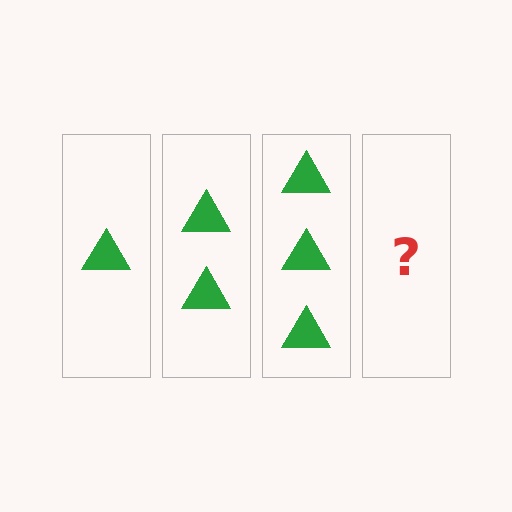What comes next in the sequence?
The next element should be 4 triangles.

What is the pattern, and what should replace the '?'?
The pattern is that each step adds one more triangle. The '?' should be 4 triangles.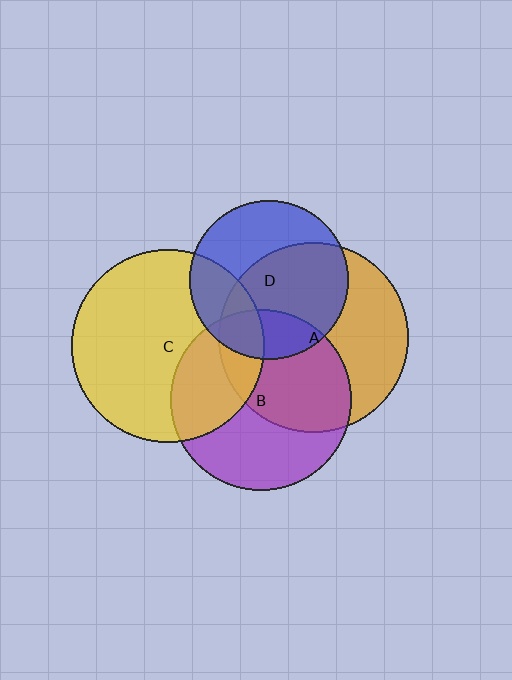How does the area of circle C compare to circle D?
Approximately 1.5 times.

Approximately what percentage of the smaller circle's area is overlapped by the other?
Approximately 25%.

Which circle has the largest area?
Circle C (yellow).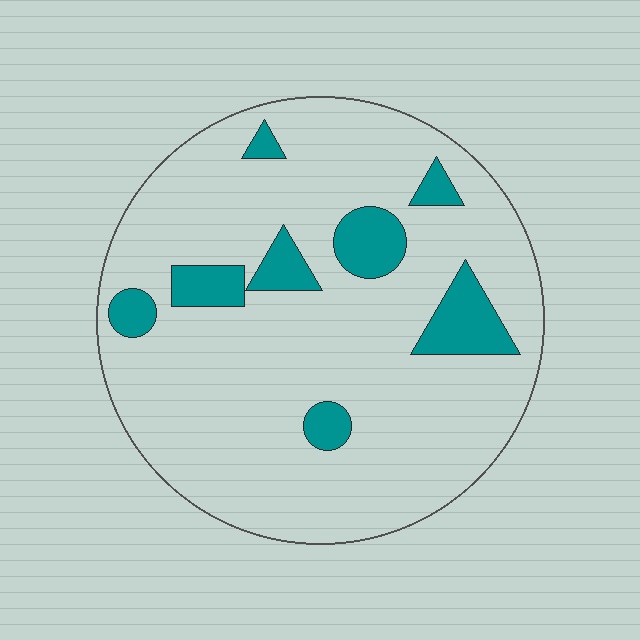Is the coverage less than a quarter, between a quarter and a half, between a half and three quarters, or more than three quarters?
Less than a quarter.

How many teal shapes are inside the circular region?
8.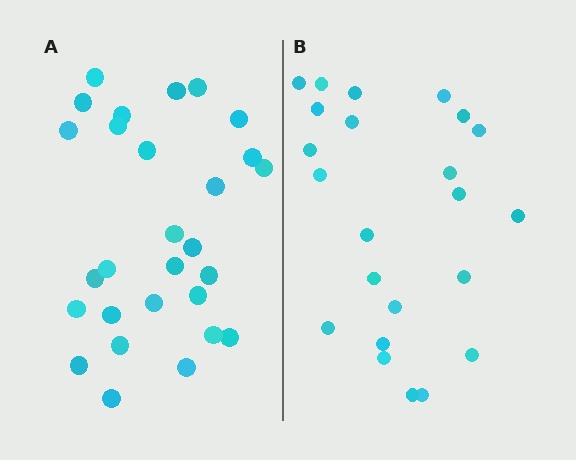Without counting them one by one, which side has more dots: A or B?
Region A (the left region) has more dots.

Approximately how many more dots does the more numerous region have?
Region A has about 5 more dots than region B.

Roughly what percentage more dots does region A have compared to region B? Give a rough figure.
About 20% more.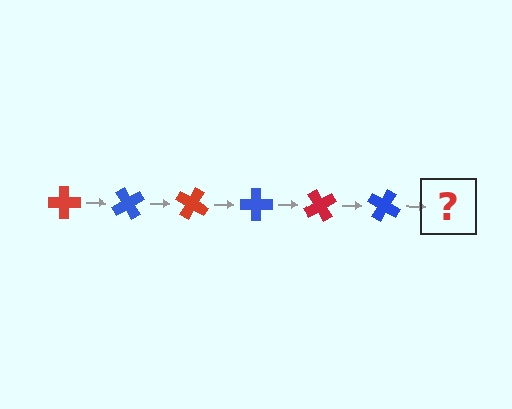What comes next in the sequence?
The next element should be a red cross, rotated 360 degrees from the start.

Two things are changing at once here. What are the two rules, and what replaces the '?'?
The two rules are that it rotates 60 degrees each step and the color cycles through red and blue. The '?' should be a red cross, rotated 360 degrees from the start.